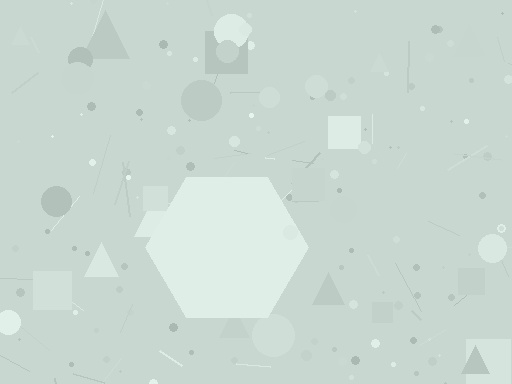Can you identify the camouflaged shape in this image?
The camouflaged shape is a hexagon.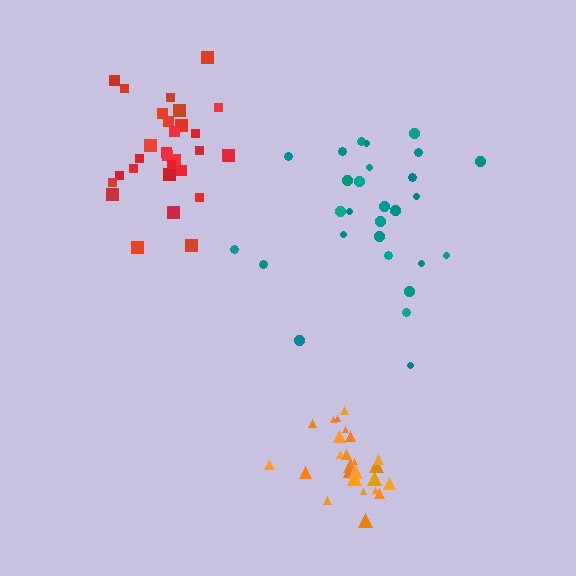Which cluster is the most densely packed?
Orange.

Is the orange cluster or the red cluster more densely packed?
Orange.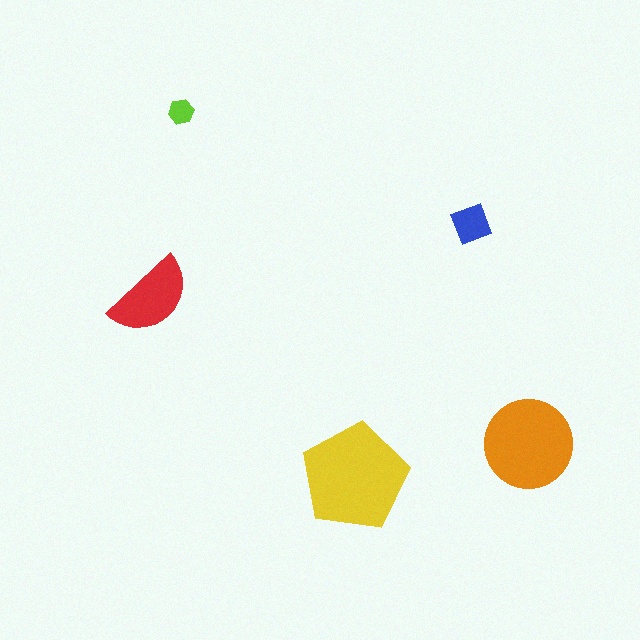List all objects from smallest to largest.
The lime hexagon, the blue diamond, the red semicircle, the orange circle, the yellow pentagon.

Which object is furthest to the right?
The orange circle is rightmost.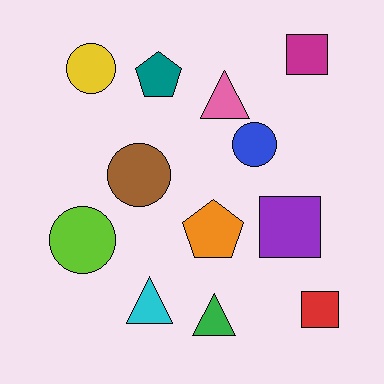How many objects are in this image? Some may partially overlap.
There are 12 objects.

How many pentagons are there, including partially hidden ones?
There are 2 pentagons.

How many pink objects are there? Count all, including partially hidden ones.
There is 1 pink object.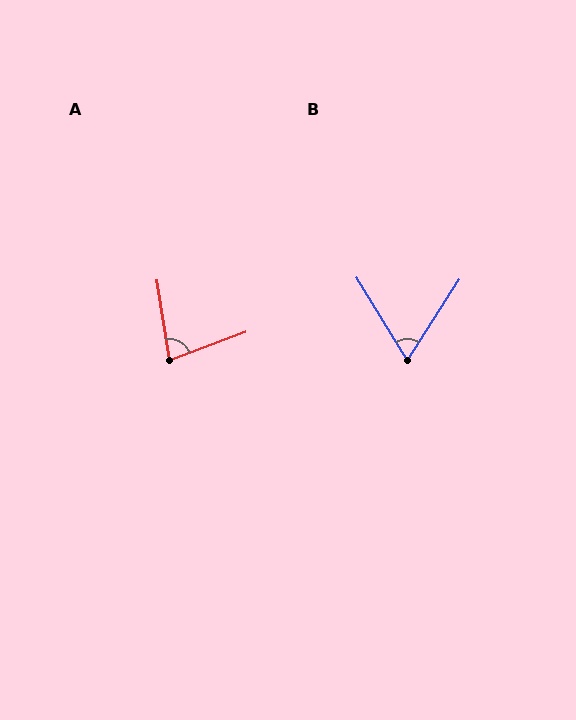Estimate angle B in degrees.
Approximately 64 degrees.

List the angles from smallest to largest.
B (64°), A (79°).